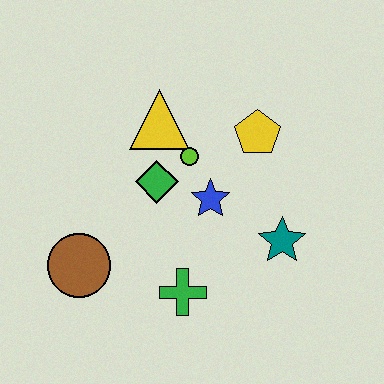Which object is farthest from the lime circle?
The brown circle is farthest from the lime circle.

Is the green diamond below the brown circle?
No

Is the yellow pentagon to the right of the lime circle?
Yes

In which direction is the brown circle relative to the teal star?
The brown circle is to the left of the teal star.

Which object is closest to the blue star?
The lime circle is closest to the blue star.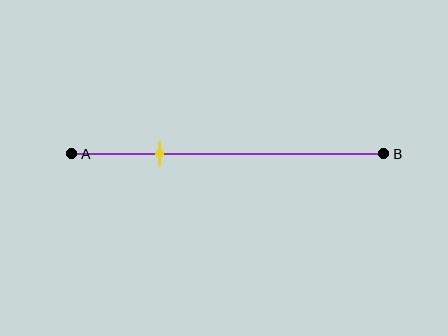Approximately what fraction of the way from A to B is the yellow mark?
The yellow mark is approximately 30% of the way from A to B.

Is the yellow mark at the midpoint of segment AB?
No, the mark is at about 30% from A, not at the 50% midpoint.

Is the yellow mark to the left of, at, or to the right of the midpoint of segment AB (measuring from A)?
The yellow mark is to the left of the midpoint of segment AB.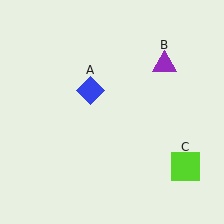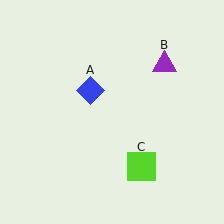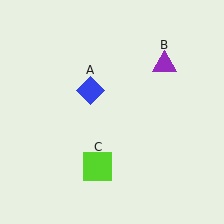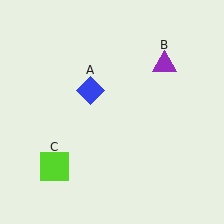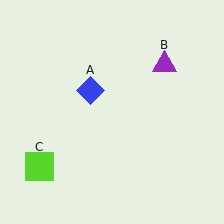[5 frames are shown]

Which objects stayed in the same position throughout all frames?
Blue diamond (object A) and purple triangle (object B) remained stationary.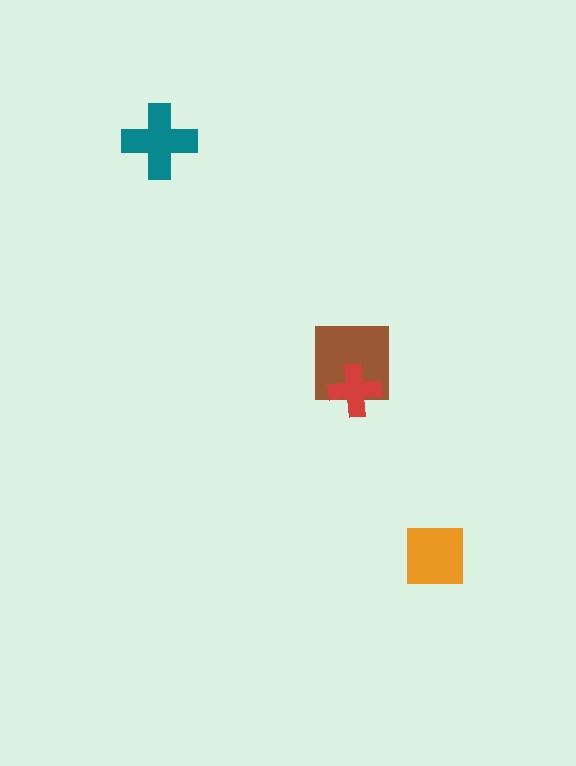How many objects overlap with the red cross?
1 object overlaps with the red cross.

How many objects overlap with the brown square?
1 object overlaps with the brown square.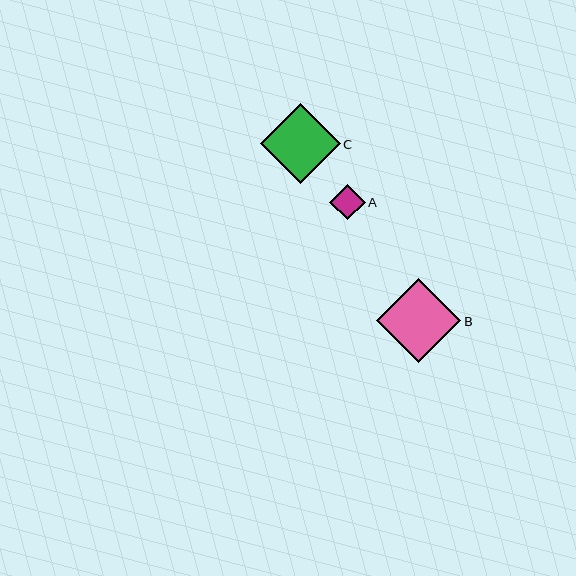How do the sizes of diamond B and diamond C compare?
Diamond B and diamond C are approximately the same size.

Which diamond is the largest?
Diamond B is the largest with a size of approximately 84 pixels.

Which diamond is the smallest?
Diamond A is the smallest with a size of approximately 36 pixels.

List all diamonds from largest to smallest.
From largest to smallest: B, C, A.